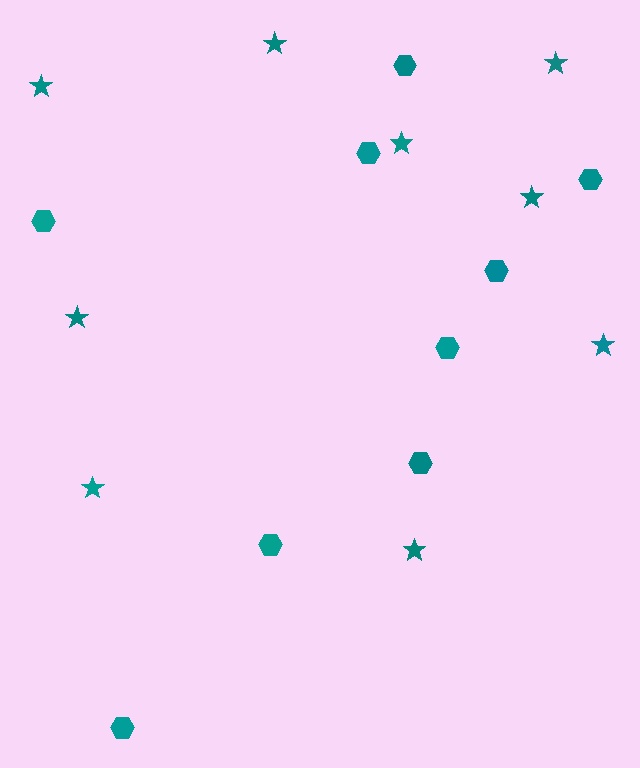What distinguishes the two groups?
There are 2 groups: one group of stars (9) and one group of hexagons (9).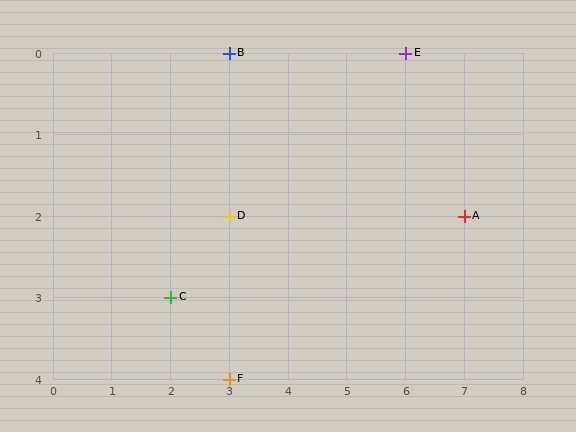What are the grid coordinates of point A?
Point A is at grid coordinates (7, 2).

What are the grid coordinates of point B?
Point B is at grid coordinates (3, 0).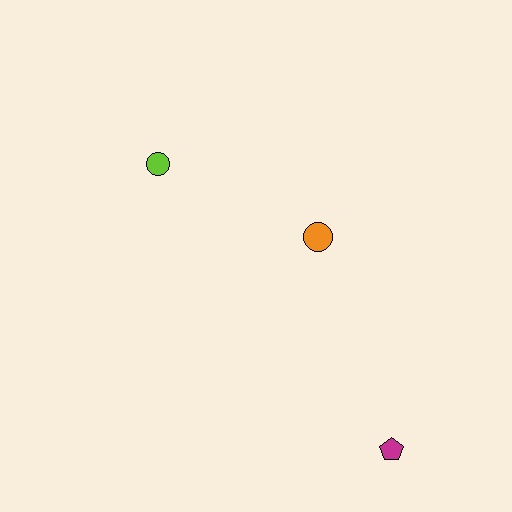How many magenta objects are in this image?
There is 1 magenta object.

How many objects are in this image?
There are 3 objects.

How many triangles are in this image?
There are no triangles.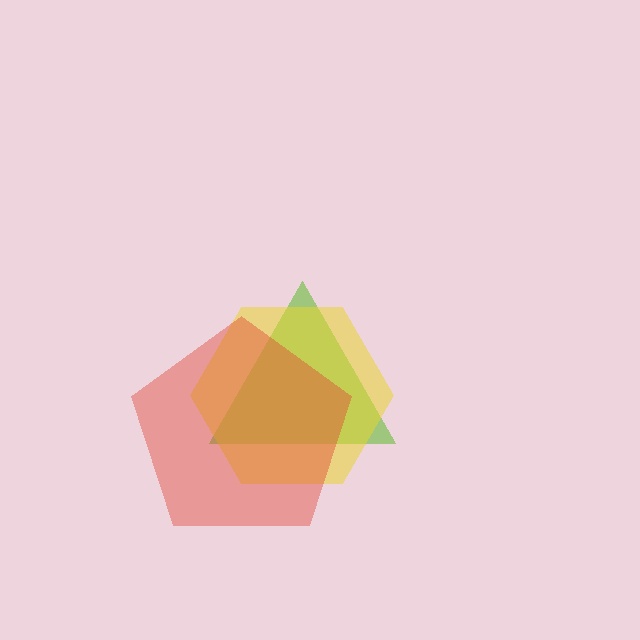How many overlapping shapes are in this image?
There are 3 overlapping shapes in the image.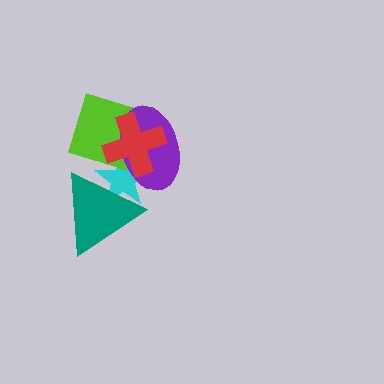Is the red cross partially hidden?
No, no other shape covers it.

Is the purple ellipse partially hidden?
Yes, it is partially covered by another shape.